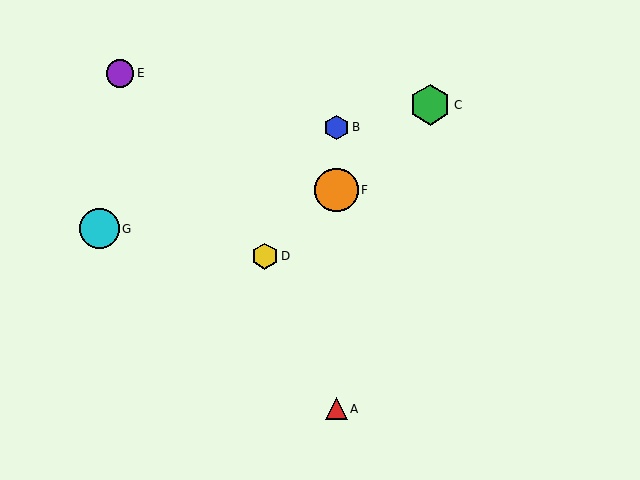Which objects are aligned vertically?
Objects A, B, F are aligned vertically.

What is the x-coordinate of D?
Object D is at x≈265.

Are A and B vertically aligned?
Yes, both are at x≈337.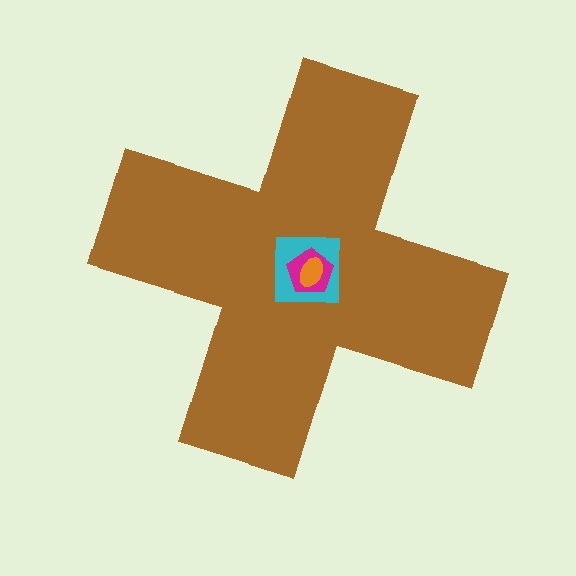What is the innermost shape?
The orange ellipse.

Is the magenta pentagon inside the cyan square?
Yes.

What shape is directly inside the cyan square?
The magenta pentagon.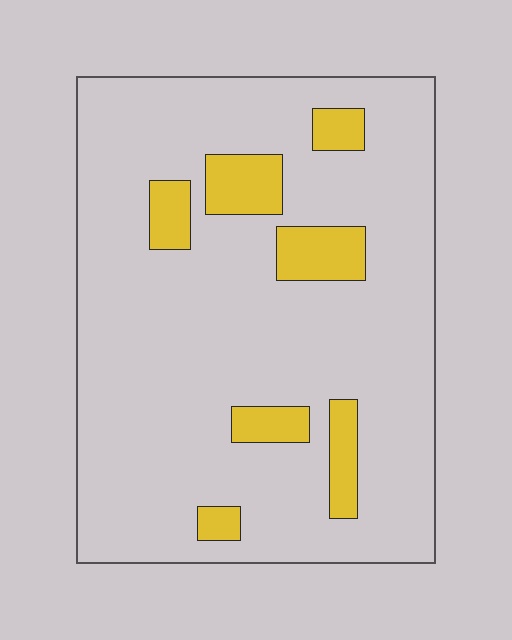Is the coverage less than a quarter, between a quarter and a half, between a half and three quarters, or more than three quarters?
Less than a quarter.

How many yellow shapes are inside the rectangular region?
7.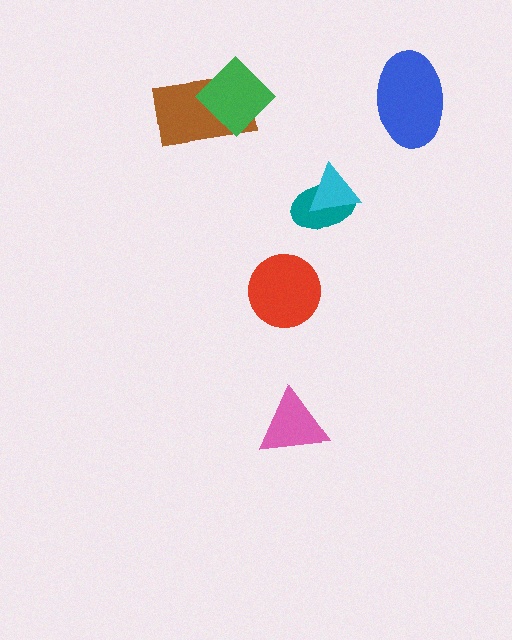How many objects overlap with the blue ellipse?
0 objects overlap with the blue ellipse.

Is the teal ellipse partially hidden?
Yes, it is partially covered by another shape.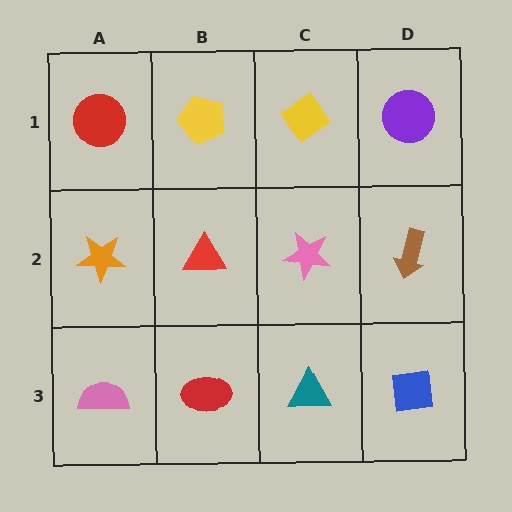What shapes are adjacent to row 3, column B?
A red triangle (row 2, column B), a pink semicircle (row 3, column A), a teal triangle (row 3, column C).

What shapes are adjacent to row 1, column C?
A pink star (row 2, column C), a yellow pentagon (row 1, column B), a purple circle (row 1, column D).